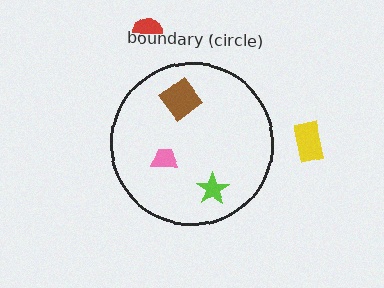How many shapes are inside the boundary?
3 inside, 2 outside.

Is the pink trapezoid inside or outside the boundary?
Inside.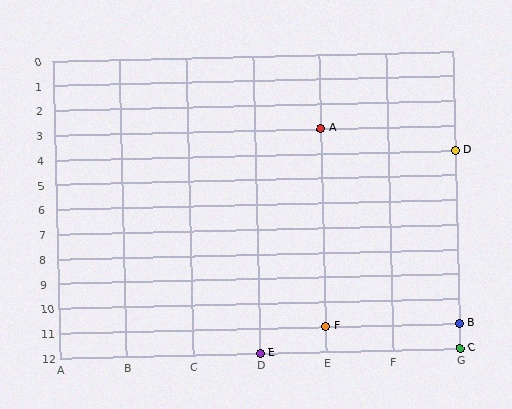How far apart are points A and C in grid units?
Points A and C are 2 columns and 9 rows apart (about 9.2 grid units diagonally).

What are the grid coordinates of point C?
Point C is at grid coordinates (G, 12).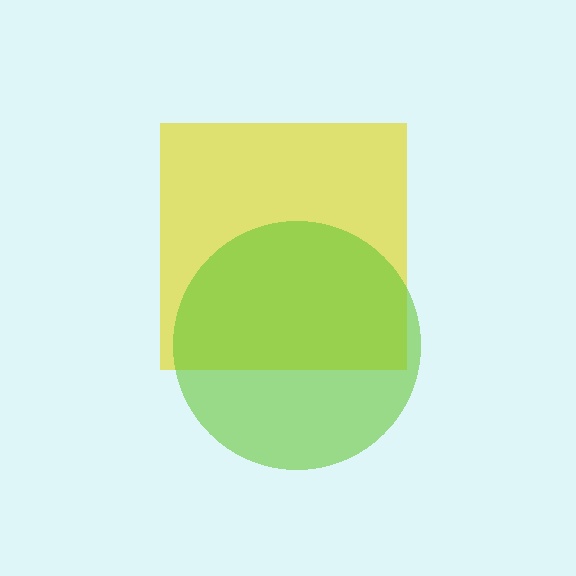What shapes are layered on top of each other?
The layered shapes are: a yellow square, a lime circle.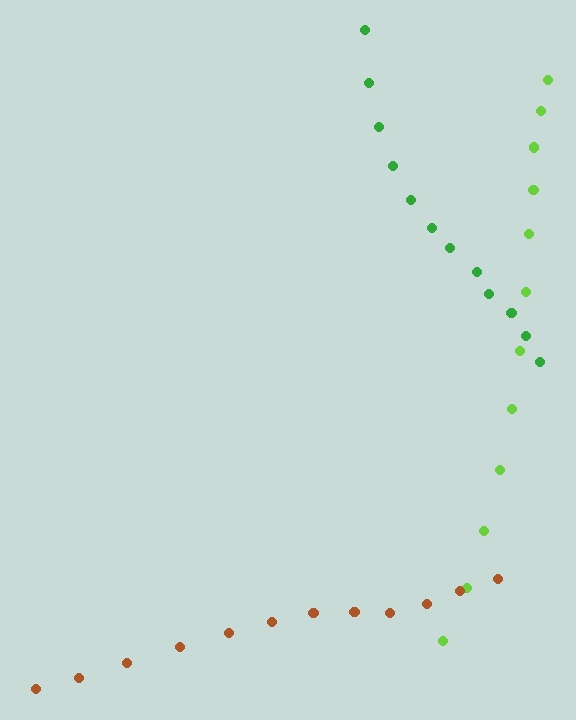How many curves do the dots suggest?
There are 3 distinct paths.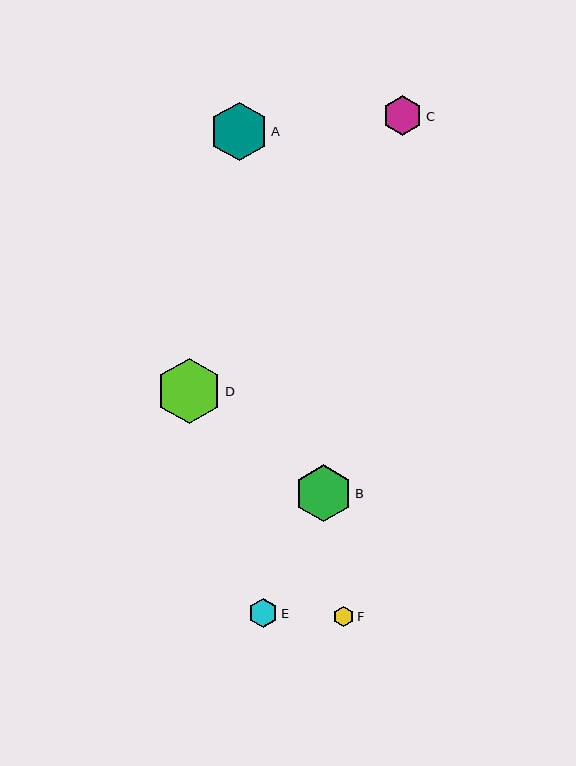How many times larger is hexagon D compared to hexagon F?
Hexagon D is approximately 3.3 times the size of hexagon F.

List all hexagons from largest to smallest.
From largest to smallest: D, A, B, C, E, F.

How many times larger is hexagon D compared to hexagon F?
Hexagon D is approximately 3.3 times the size of hexagon F.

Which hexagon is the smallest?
Hexagon F is the smallest with a size of approximately 20 pixels.